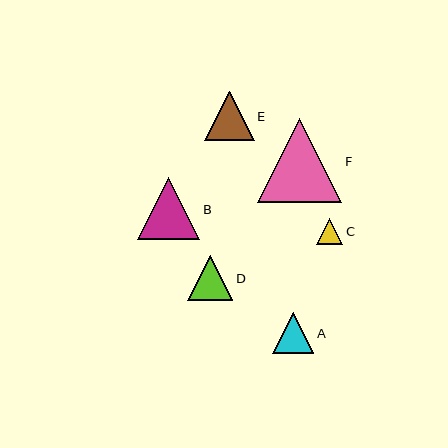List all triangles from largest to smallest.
From largest to smallest: F, B, E, D, A, C.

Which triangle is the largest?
Triangle F is the largest with a size of approximately 84 pixels.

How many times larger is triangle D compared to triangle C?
Triangle D is approximately 1.7 times the size of triangle C.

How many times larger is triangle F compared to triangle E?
Triangle F is approximately 1.7 times the size of triangle E.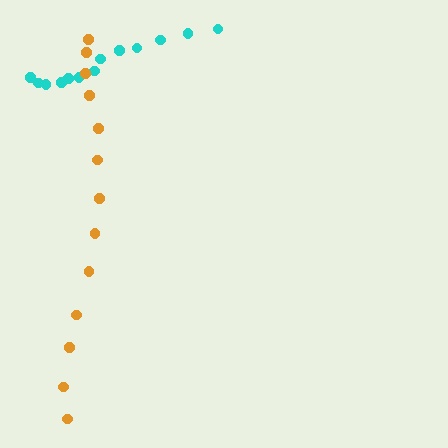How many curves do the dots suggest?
There are 2 distinct paths.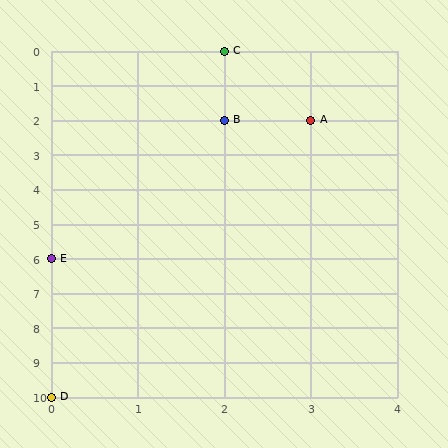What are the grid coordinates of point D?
Point D is at grid coordinates (0, 10).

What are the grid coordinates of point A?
Point A is at grid coordinates (3, 2).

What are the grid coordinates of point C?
Point C is at grid coordinates (2, 0).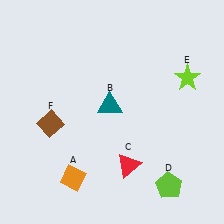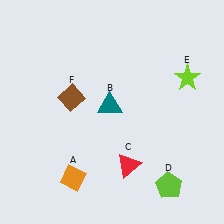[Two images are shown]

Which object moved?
The brown diamond (F) moved up.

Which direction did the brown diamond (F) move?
The brown diamond (F) moved up.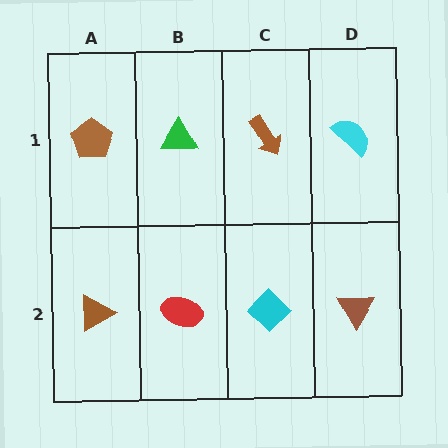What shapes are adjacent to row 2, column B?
A green triangle (row 1, column B), a brown triangle (row 2, column A), a cyan diamond (row 2, column C).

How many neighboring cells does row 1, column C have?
3.